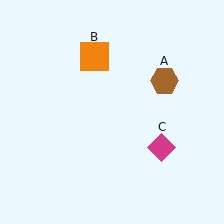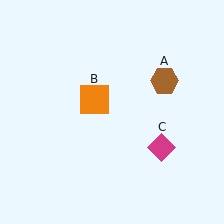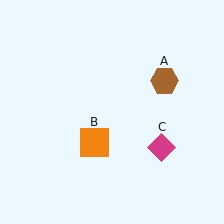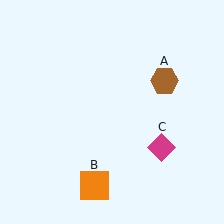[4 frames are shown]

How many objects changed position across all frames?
1 object changed position: orange square (object B).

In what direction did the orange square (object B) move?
The orange square (object B) moved down.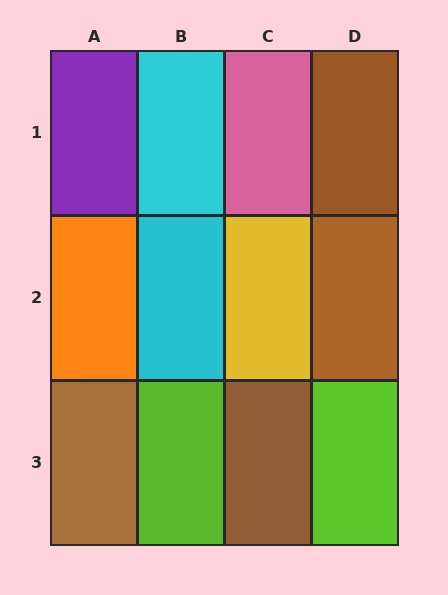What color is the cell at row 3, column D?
Lime.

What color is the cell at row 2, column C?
Yellow.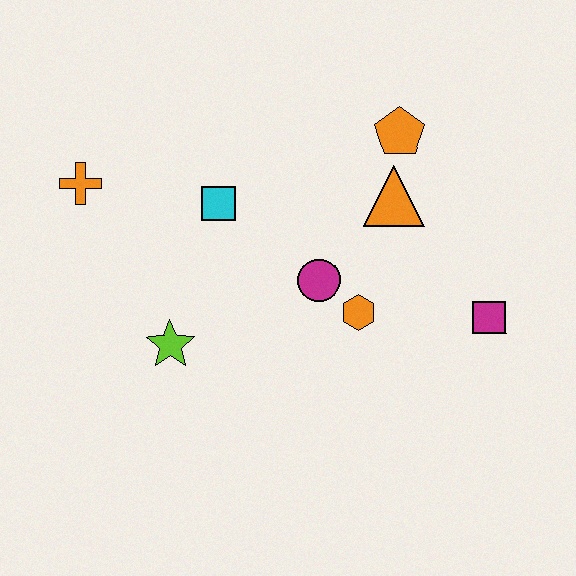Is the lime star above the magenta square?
No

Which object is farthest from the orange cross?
The magenta square is farthest from the orange cross.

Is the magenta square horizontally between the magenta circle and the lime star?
No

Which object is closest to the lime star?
The cyan square is closest to the lime star.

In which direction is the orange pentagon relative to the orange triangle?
The orange pentagon is above the orange triangle.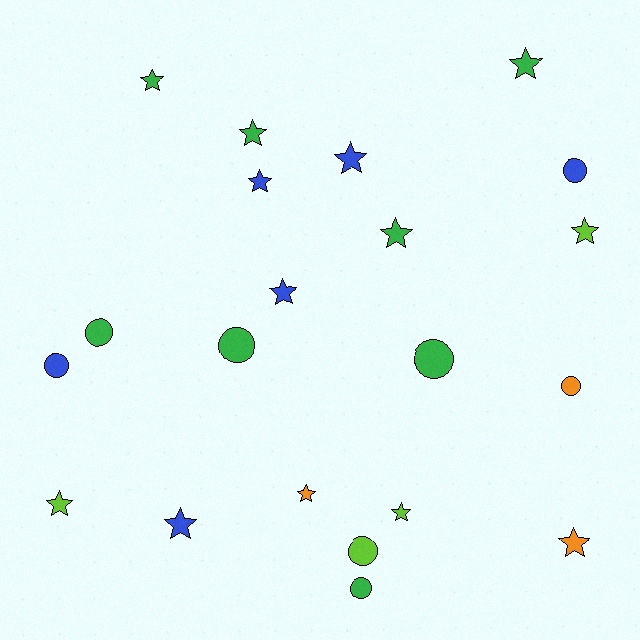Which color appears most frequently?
Green, with 8 objects.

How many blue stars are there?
There are 4 blue stars.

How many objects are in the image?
There are 21 objects.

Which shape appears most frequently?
Star, with 13 objects.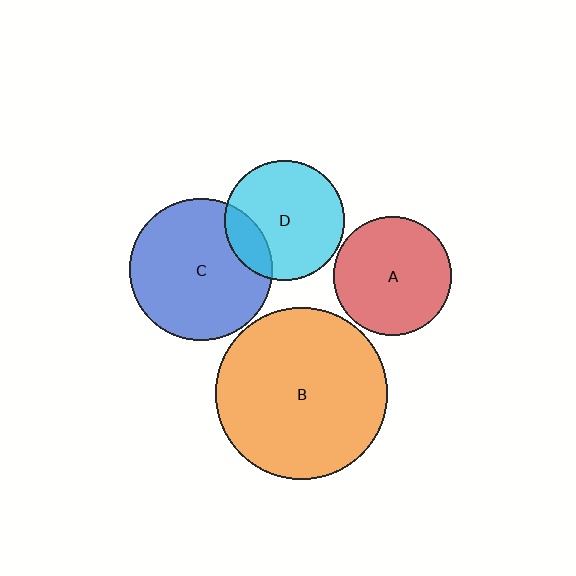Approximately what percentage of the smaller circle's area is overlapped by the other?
Approximately 20%.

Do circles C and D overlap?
Yes.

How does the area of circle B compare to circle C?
Approximately 1.5 times.